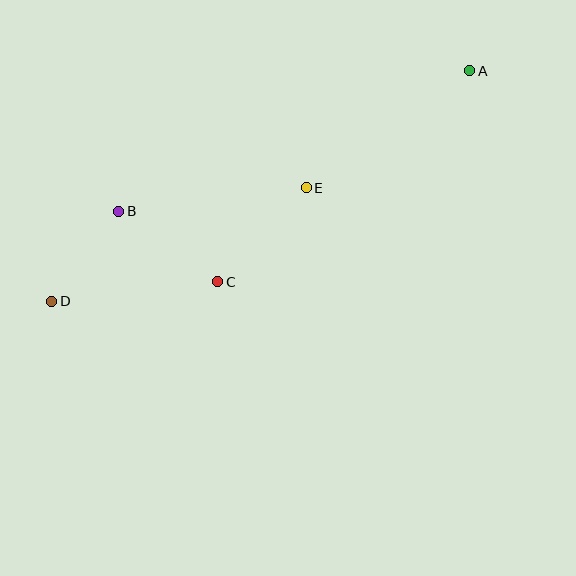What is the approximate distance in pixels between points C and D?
The distance between C and D is approximately 167 pixels.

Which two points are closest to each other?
Points B and D are closest to each other.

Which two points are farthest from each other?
Points A and D are farthest from each other.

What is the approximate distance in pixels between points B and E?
The distance between B and E is approximately 189 pixels.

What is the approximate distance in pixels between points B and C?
The distance between B and C is approximately 122 pixels.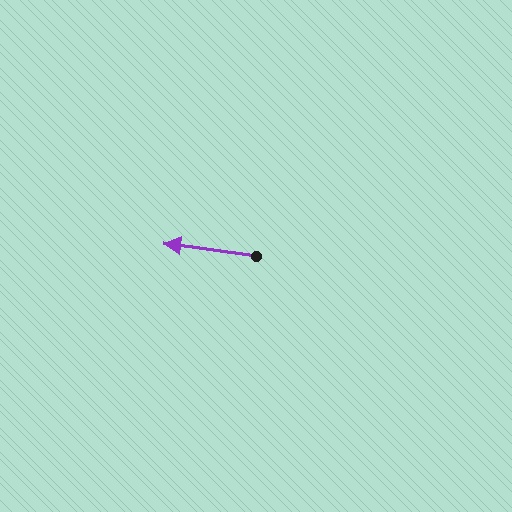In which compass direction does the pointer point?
West.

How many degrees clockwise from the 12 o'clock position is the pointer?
Approximately 278 degrees.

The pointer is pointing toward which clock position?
Roughly 9 o'clock.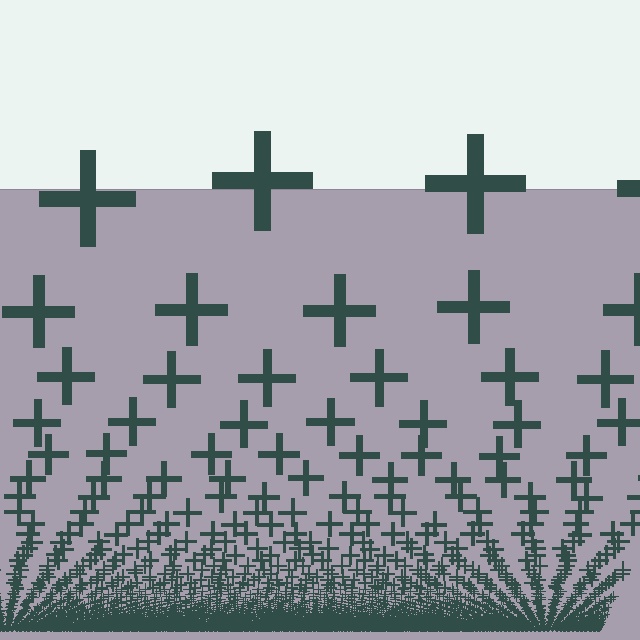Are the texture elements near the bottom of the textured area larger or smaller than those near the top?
Smaller. The gradient is inverted — elements near the bottom are smaller and denser.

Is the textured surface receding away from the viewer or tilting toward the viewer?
The surface appears to tilt toward the viewer. Texture elements get larger and sparser toward the top.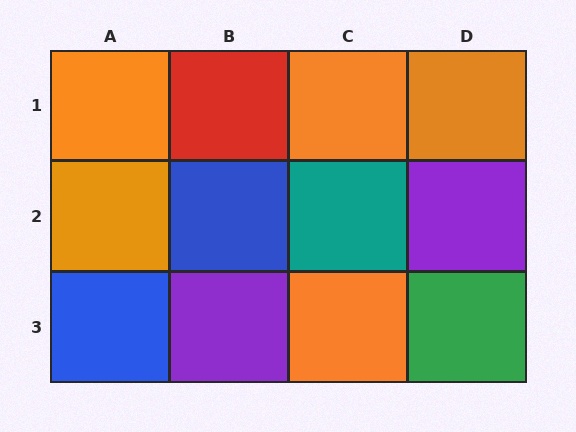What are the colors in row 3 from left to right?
Blue, purple, orange, green.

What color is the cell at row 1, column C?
Orange.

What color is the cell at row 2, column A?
Orange.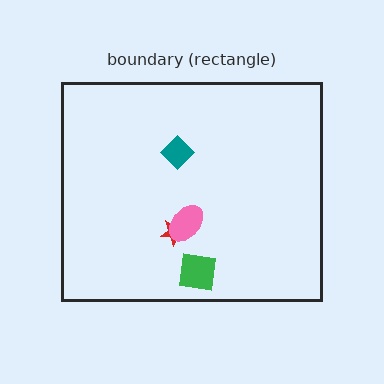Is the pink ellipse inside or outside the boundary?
Inside.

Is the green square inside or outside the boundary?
Inside.